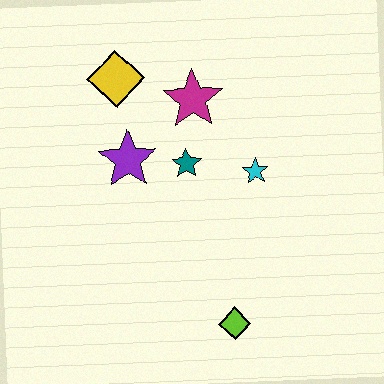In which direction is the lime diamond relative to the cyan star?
The lime diamond is below the cyan star.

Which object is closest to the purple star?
The teal star is closest to the purple star.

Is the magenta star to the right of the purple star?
Yes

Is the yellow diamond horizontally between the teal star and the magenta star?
No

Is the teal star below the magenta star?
Yes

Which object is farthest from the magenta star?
The lime diamond is farthest from the magenta star.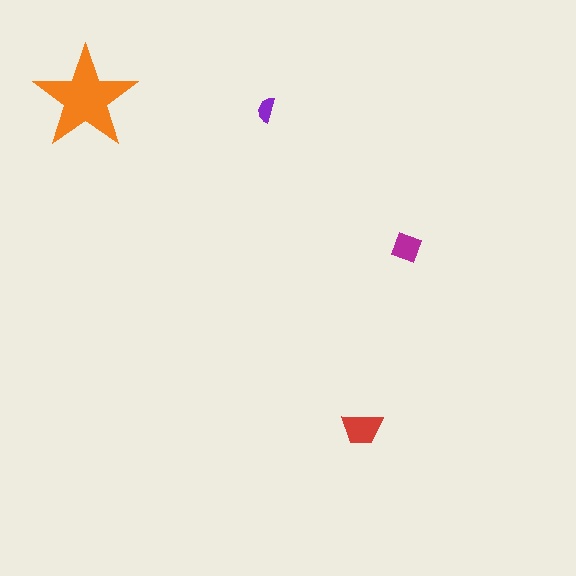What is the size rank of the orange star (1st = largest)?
1st.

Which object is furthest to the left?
The orange star is leftmost.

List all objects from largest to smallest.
The orange star, the red trapezoid, the magenta diamond, the purple semicircle.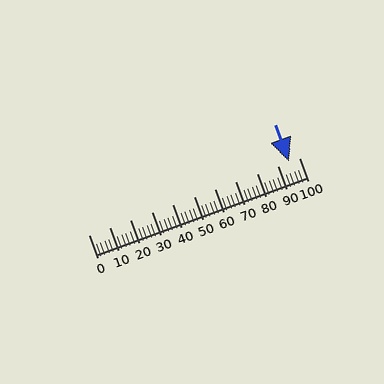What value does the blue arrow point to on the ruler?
The blue arrow points to approximately 95.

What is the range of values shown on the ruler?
The ruler shows values from 0 to 100.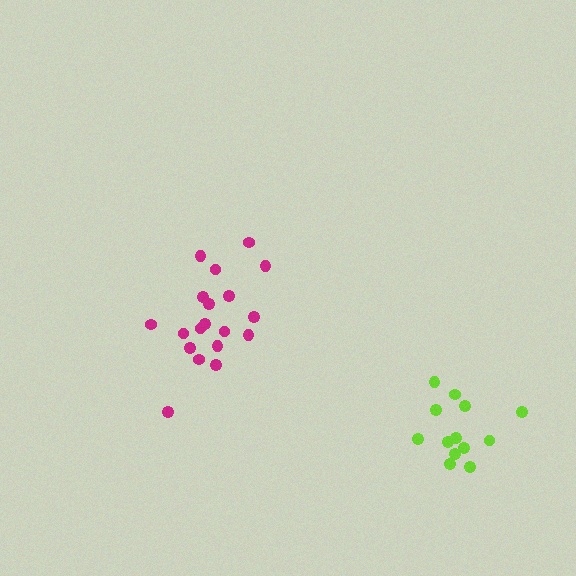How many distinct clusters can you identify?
There are 2 distinct clusters.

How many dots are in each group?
Group 1: 19 dots, Group 2: 13 dots (32 total).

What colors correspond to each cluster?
The clusters are colored: magenta, lime.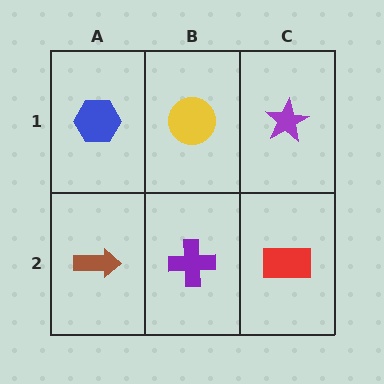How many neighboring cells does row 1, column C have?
2.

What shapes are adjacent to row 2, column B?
A yellow circle (row 1, column B), a brown arrow (row 2, column A), a red rectangle (row 2, column C).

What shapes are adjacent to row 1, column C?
A red rectangle (row 2, column C), a yellow circle (row 1, column B).